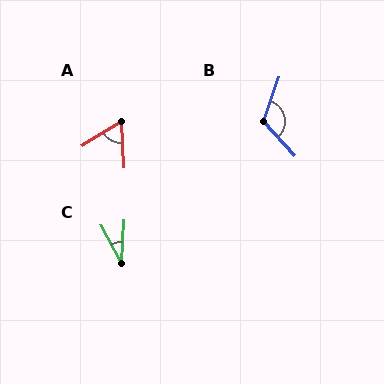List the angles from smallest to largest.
C (31°), A (61°), B (119°).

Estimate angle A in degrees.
Approximately 61 degrees.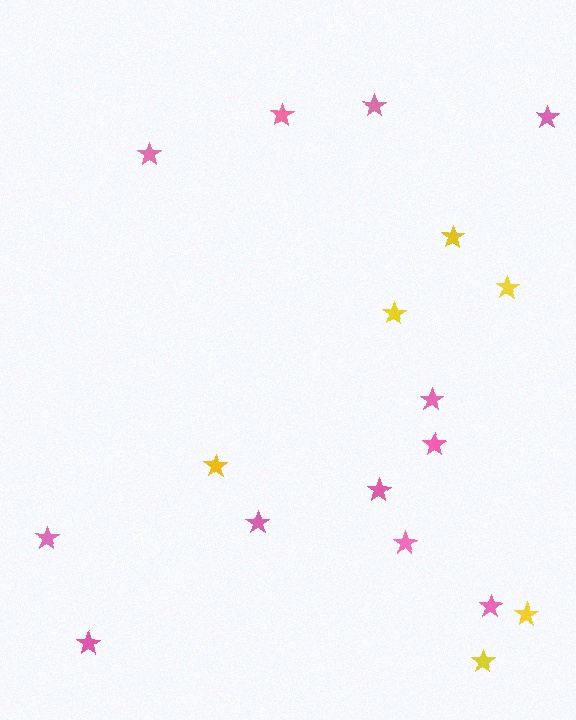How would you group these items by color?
There are 2 groups: one group of pink stars (12) and one group of yellow stars (6).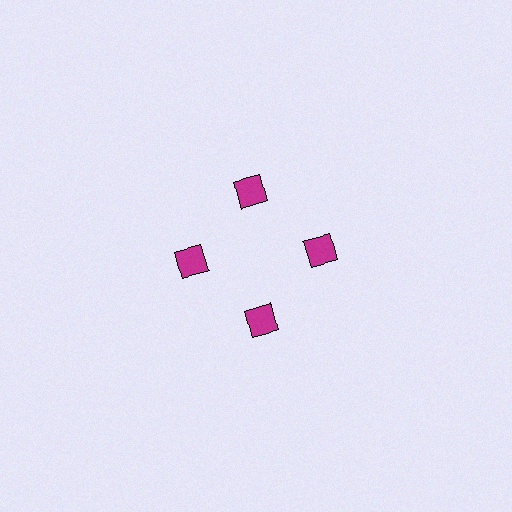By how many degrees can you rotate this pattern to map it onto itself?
The pattern maps onto itself every 90 degrees of rotation.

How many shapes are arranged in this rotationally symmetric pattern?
There are 4 shapes, arranged in 4 groups of 1.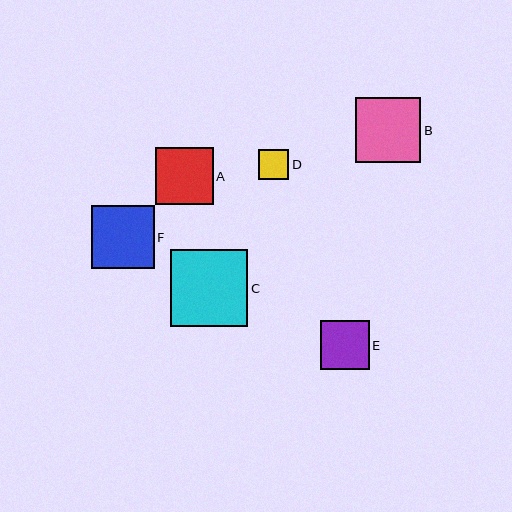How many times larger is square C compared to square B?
Square C is approximately 1.2 times the size of square B.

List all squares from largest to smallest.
From largest to smallest: C, B, F, A, E, D.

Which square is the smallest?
Square D is the smallest with a size of approximately 30 pixels.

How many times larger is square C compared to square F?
Square C is approximately 1.2 times the size of square F.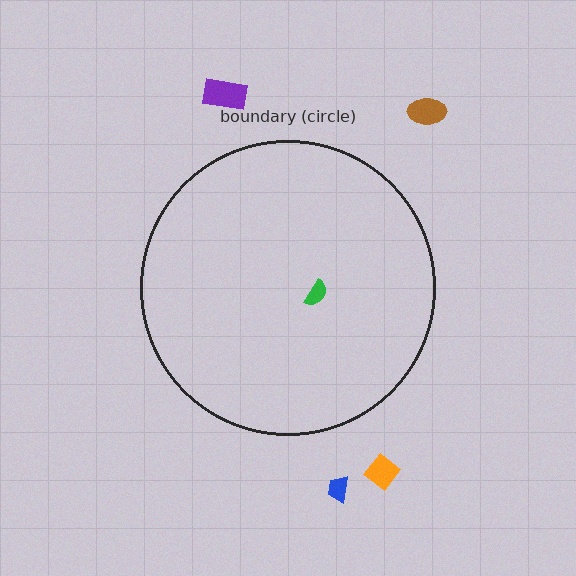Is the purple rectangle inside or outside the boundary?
Outside.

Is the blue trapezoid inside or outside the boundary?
Outside.